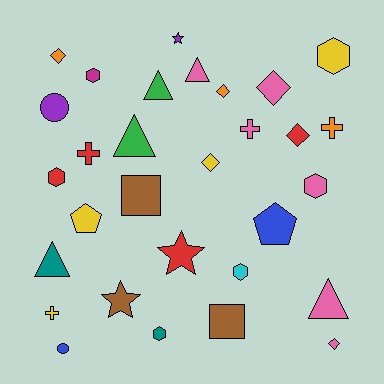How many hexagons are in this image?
There are 6 hexagons.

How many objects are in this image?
There are 30 objects.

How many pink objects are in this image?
There are 6 pink objects.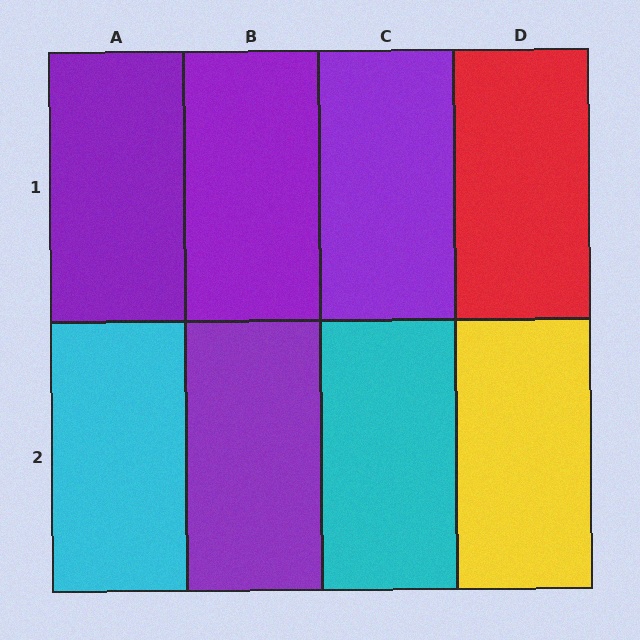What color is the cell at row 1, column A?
Purple.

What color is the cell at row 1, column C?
Purple.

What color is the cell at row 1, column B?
Purple.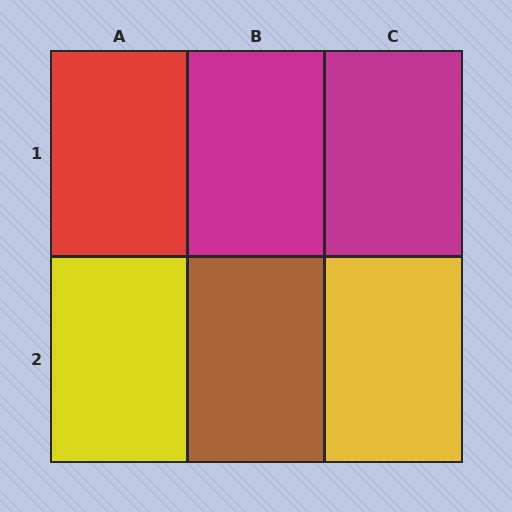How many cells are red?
1 cell is red.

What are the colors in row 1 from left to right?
Red, magenta, magenta.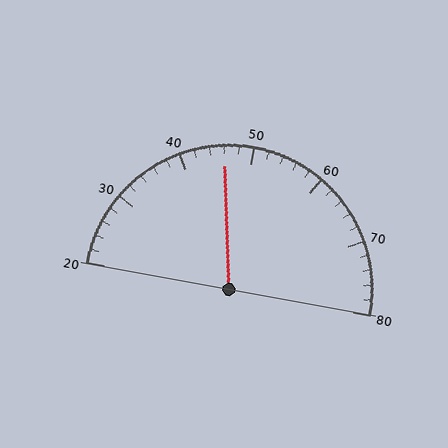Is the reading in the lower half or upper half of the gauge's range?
The reading is in the lower half of the range (20 to 80).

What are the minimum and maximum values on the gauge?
The gauge ranges from 20 to 80.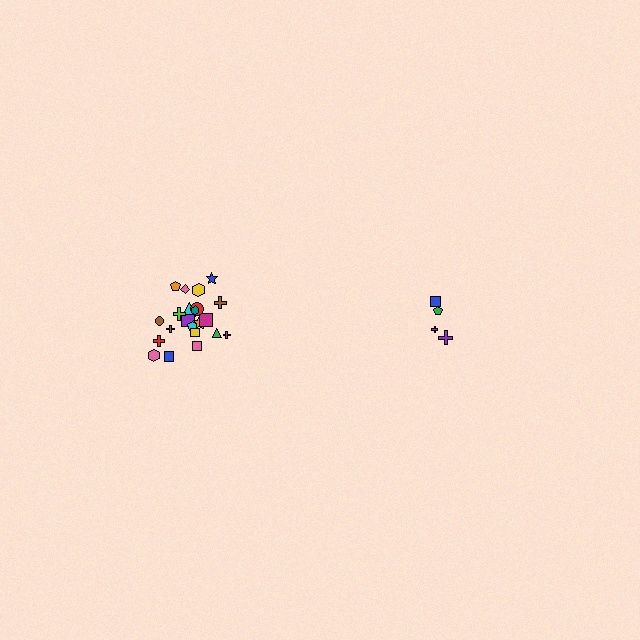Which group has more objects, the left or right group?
The left group.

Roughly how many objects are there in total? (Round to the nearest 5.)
Roughly 25 objects in total.